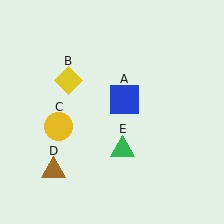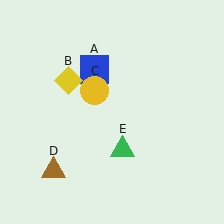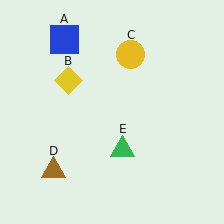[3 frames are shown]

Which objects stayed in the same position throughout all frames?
Yellow diamond (object B) and brown triangle (object D) and green triangle (object E) remained stationary.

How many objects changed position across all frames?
2 objects changed position: blue square (object A), yellow circle (object C).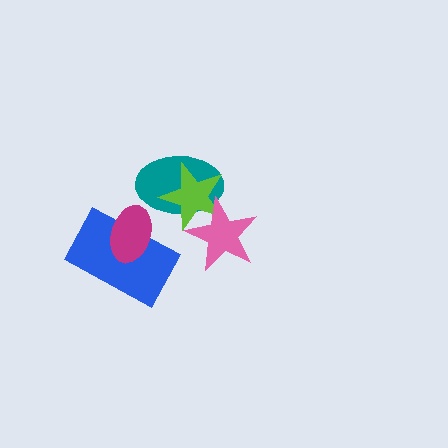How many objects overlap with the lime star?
2 objects overlap with the lime star.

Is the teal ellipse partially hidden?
Yes, it is partially covered by another shape.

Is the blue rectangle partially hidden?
Yes, it is partially covered by another shape.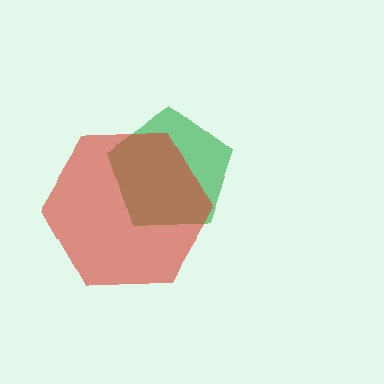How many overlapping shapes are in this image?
There are 2 overlapping shapes in the image.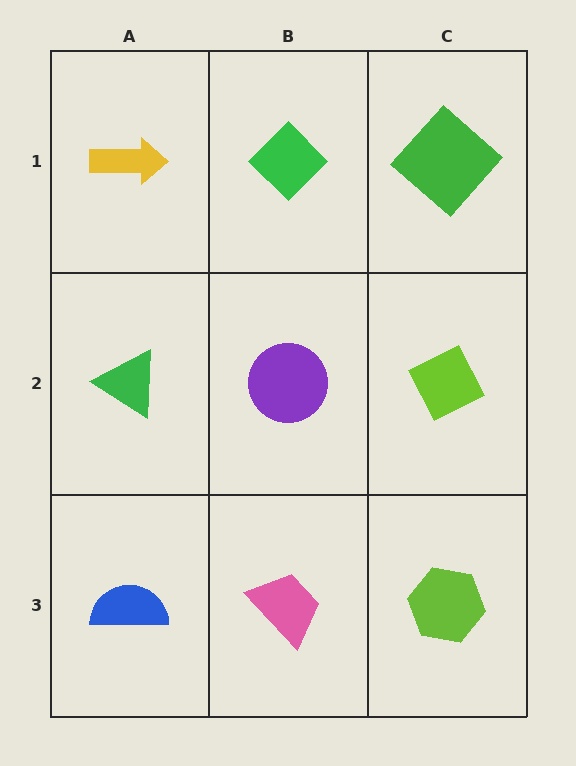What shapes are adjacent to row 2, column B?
A green diamond (row 1, column B), a pink trapezoid (row 3, column B), a green triangle (row 2, column A), a lime diamond (row 2, column C).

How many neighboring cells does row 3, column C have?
2.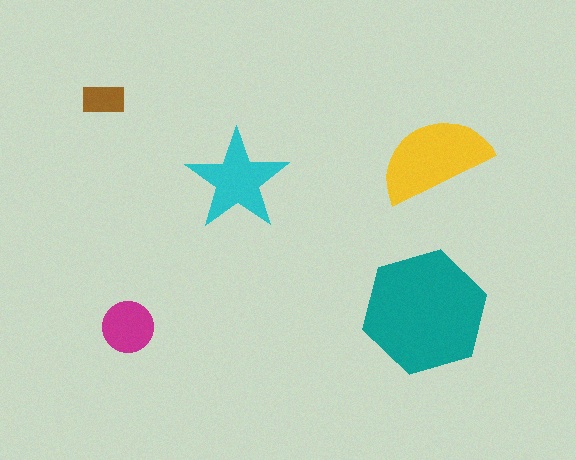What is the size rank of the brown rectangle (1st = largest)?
5th.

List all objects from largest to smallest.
The teal hexagon, the yellow semicircle, the cyan star, the magenta circle, the brown rectangle.